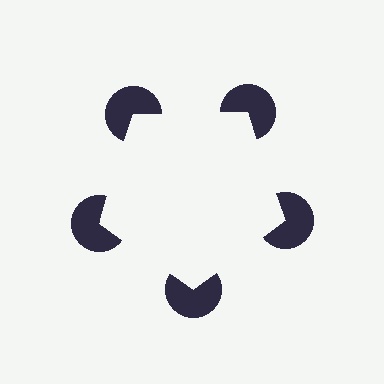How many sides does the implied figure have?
5 sides.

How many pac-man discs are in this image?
There are 5 — one at each vertex of the illusory pentagon.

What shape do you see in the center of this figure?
An illusory pentagon — its edges are inferred from the aligned wedge cuts in the pac-man discs, not physically drawn.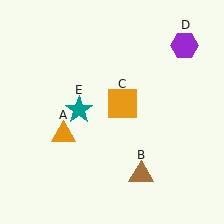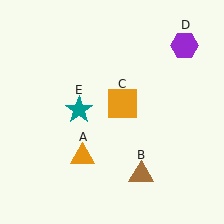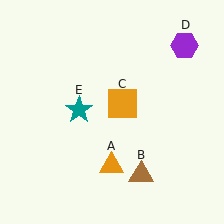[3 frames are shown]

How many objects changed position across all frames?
1 object changed position: orange triangle (object A).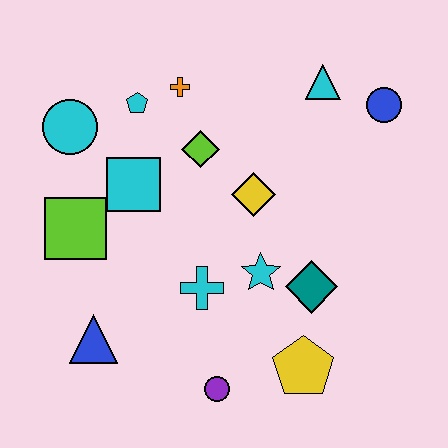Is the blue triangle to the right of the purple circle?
No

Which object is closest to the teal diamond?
The cyan star is closest to the teal diamond.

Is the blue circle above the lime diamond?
Yes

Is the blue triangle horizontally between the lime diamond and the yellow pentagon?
No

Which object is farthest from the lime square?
The blue circle is farthest from the lime square.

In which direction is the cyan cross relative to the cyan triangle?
The cyan cross is below the cyan triangle.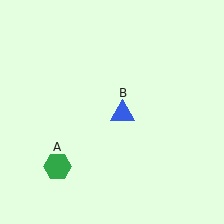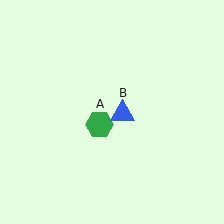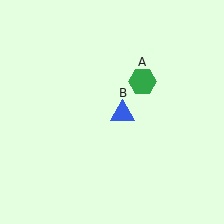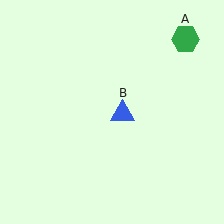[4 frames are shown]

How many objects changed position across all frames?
1 object changed position: green hexagon (object A).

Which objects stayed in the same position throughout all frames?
Blue triangle (object B) remained stationary.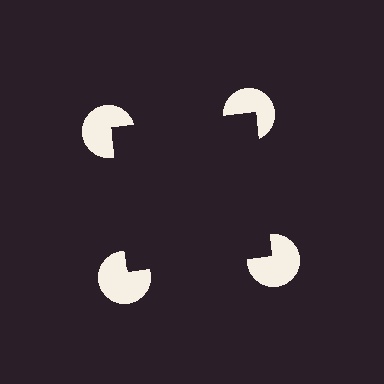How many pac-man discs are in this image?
There are 4 — one at each vertex of the illusory square.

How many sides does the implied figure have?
4 sides.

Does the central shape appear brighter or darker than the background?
It typically appears slightly darker than the background, even though no actual brightness change is drawn.